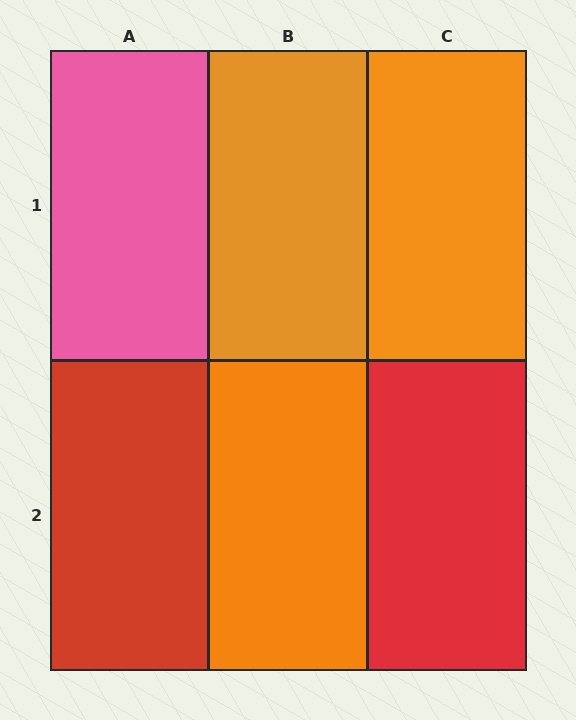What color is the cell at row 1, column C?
Orange.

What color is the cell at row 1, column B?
Orange.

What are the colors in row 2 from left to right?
Red, orange, red.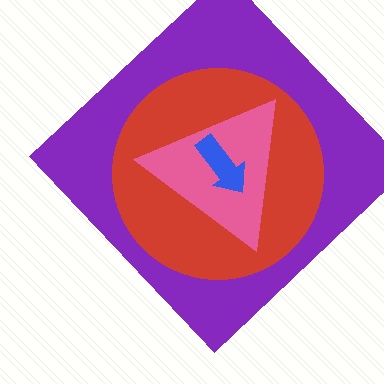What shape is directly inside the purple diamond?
The red circle.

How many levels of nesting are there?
4.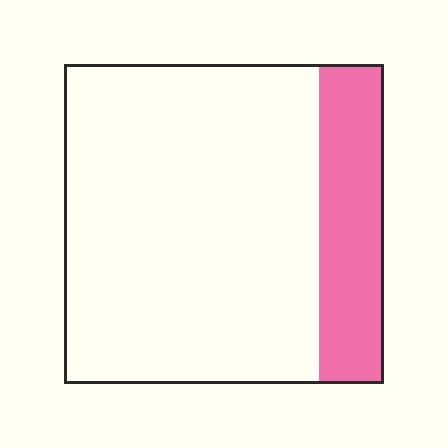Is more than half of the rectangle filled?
No.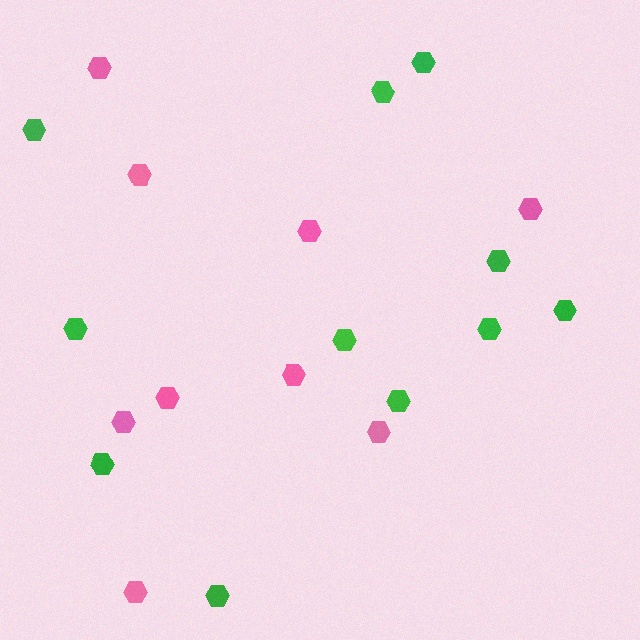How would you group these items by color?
There are 2 groups: one group of pink hexagons (9) and one group of green hexagons (11).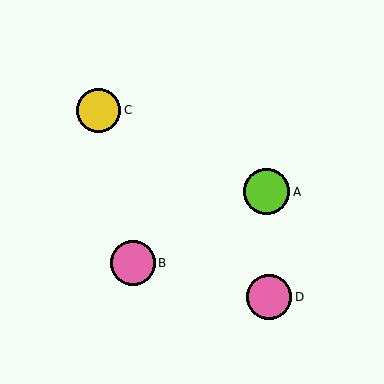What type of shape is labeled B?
Shape B is a pink circle.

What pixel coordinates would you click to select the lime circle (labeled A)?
Click at (267, 192) to select the lime circle A.